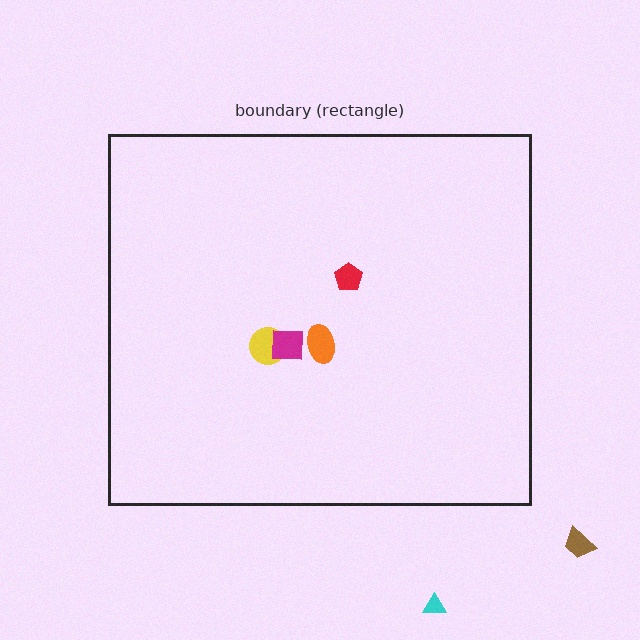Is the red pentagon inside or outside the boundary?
Inside.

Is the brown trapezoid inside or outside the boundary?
Outside.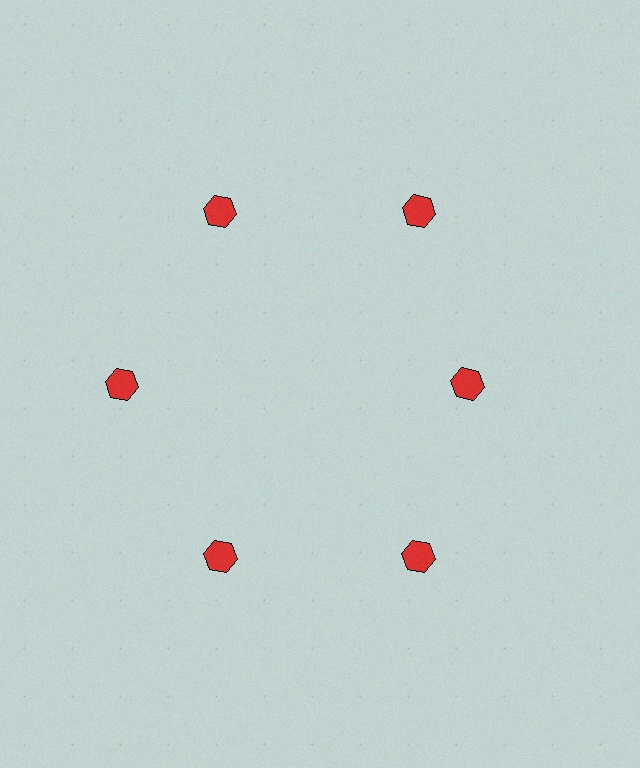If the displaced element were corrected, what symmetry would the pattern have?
It would have 6-fold rotational symmetry — the pattern would map onto itself every 60 degrees.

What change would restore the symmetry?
The symmetry would be restored by moving it outward, back onto the ring so that all 6 hexagons sit at equal angles and equal distance from the center.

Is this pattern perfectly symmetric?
No. The 6 red hexagons are arranged in a ring, but one element near the 3 o'clock position is pulled inward toward the center, breaking the 6-fold rotational symmetry.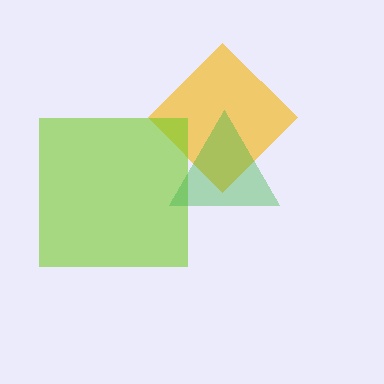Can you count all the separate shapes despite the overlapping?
Yes, there are 3 separate shapes.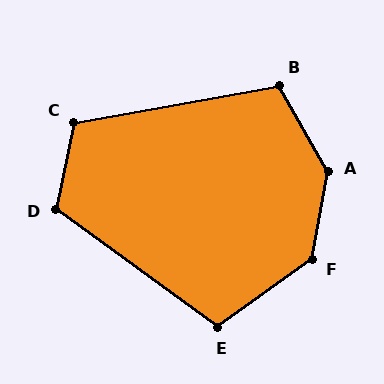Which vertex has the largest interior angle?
A, at approximately 140 degrees.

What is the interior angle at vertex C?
Approximately 112 degrees (obtuse).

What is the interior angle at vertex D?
Approximately 114 degrees (obtuse).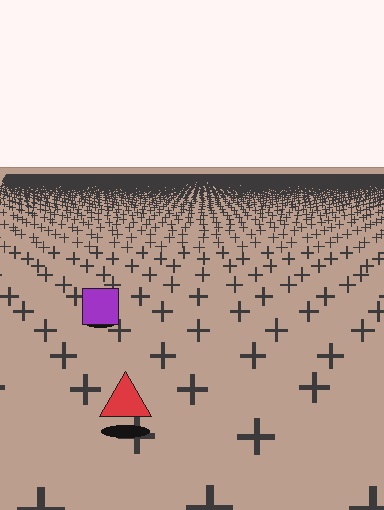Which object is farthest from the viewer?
The purple square is farthest from the viewer. It appears smaller and the ground texture around it is denser.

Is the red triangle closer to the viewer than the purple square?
Yes. The red triangle is closer — you can tell from the texture gradient: the ground texture is coarser near it.